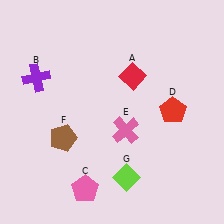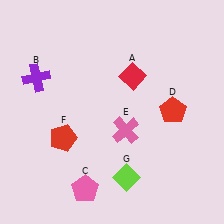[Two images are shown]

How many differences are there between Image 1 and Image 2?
There is 1 difference between the two images.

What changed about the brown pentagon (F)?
In Image 1, F is brown. In Image 2, it changed to red.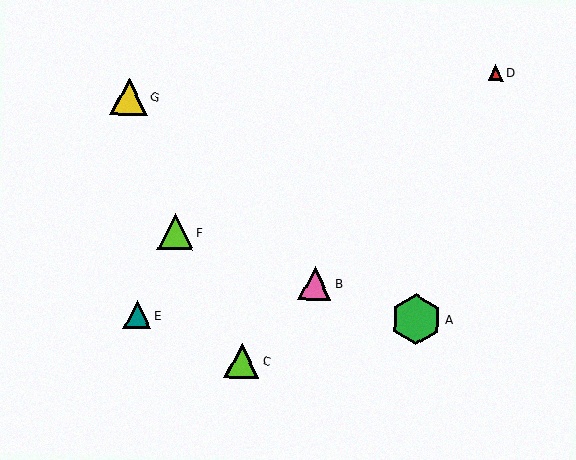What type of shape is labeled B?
Shape B is a pink triangle.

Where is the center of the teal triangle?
The center of the teal triangle is at (137, 315).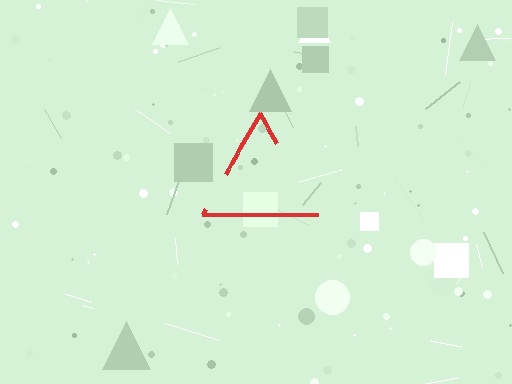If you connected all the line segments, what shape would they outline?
They would outline a triangle.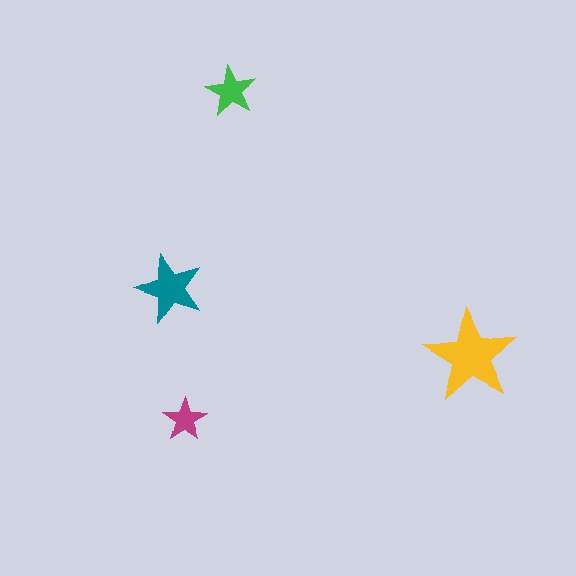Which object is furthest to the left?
The teal star is leftmost.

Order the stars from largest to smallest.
the yellow one, the teal one, the green one, the magenta one.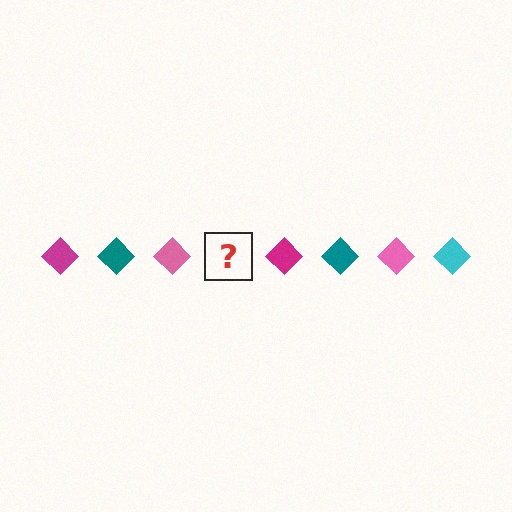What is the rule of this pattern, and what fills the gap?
The rule is that the pattern cycles through magenta, teal, pink, cyan diamonds. The gap should be filled with a cyan diamond.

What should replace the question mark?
The question mark should be replaced with a cyan diamond.